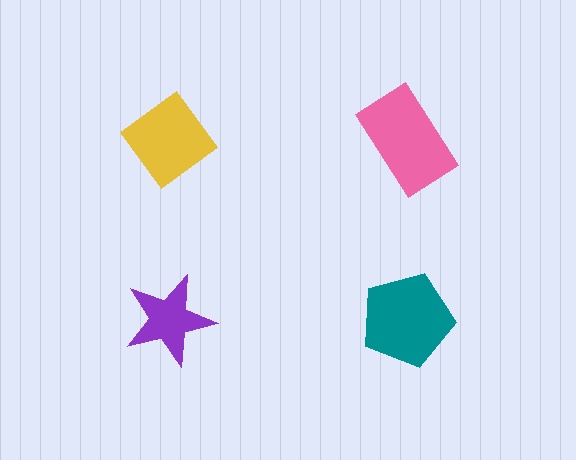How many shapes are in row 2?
2 shapes.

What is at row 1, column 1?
A yellow diamond.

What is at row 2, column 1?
A purple star.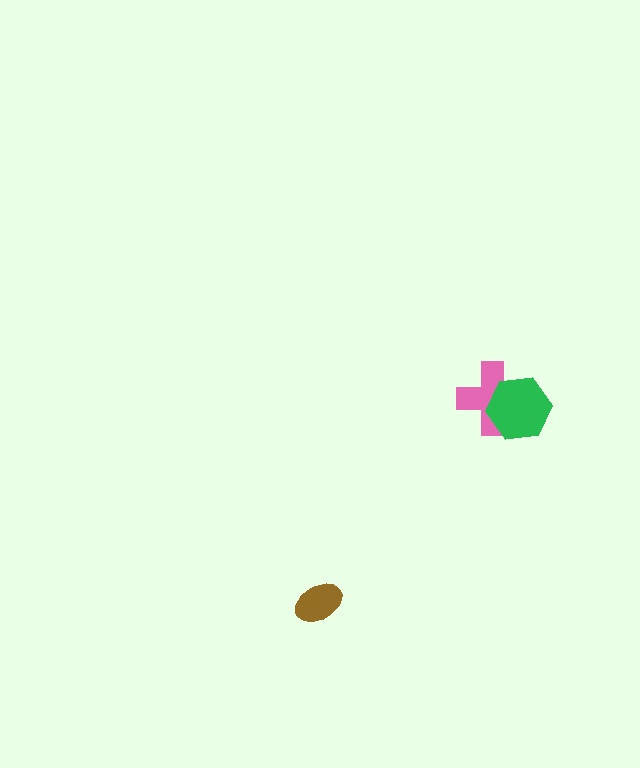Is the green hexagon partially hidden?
No, no other shape covers it.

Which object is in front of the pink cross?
The green hexagon is in front of the pink cross.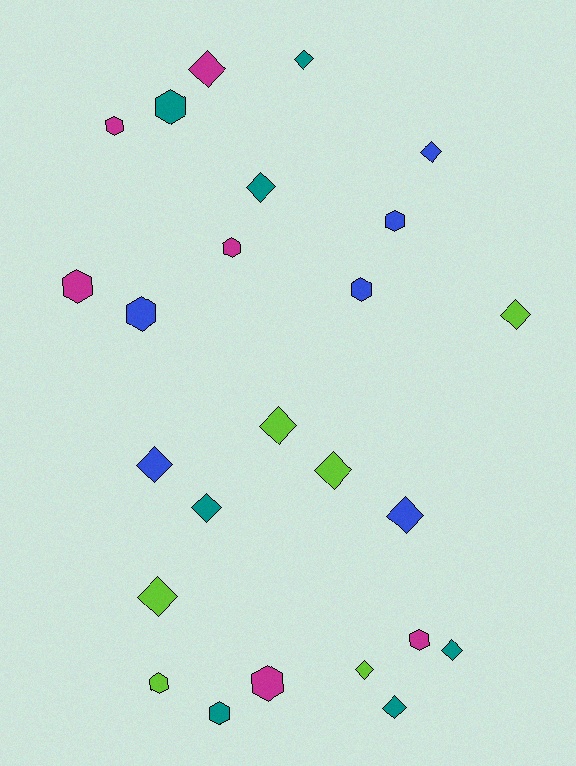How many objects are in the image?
There are 25 objects.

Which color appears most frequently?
Teal, with 7 objects.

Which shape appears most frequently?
Diamond, with 14 objects.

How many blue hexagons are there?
There are 3 blue hexagons.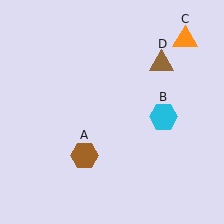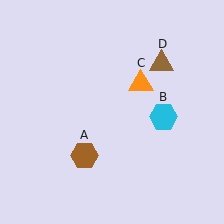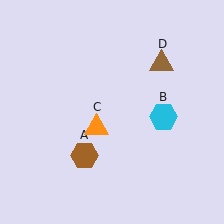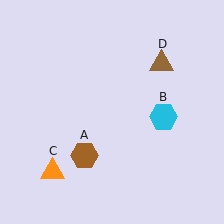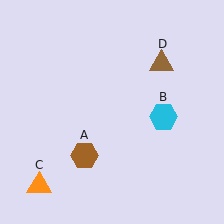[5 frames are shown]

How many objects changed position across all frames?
1 object changed position: orange triangle (object C).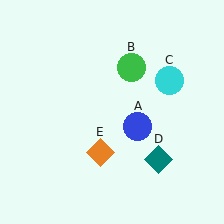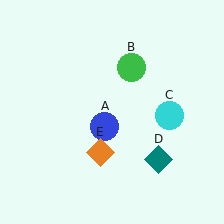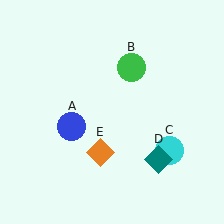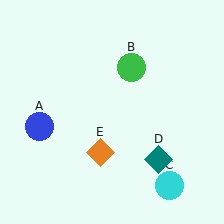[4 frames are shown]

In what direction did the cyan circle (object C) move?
The cyan circle (object C) moved down.